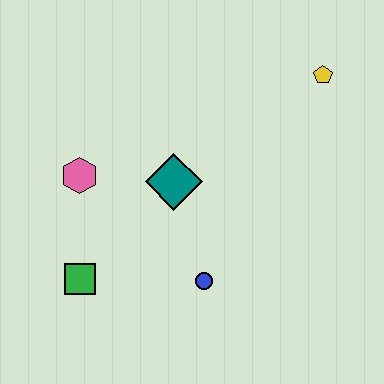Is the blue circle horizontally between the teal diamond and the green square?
No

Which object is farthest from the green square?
The yellow pentagon is farthest from the green square.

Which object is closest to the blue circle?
The teal diamond is closest to the blue circle.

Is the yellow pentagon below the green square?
No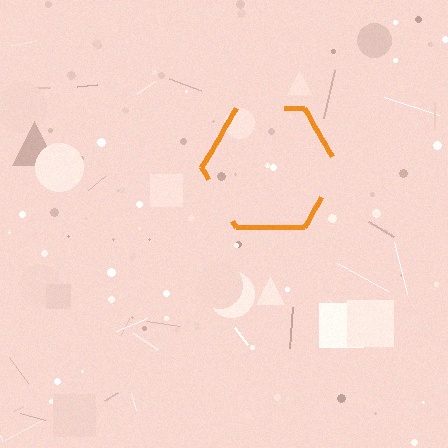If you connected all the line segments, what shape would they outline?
They would outline a hexagon.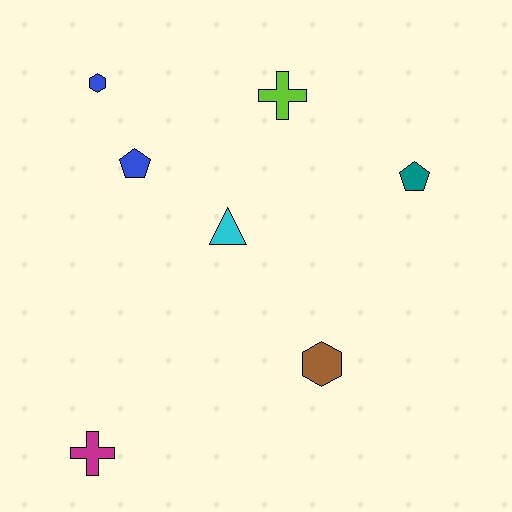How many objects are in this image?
There are 7 objects.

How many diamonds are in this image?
There are no diamonds.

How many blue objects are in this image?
There are 2 blue objects.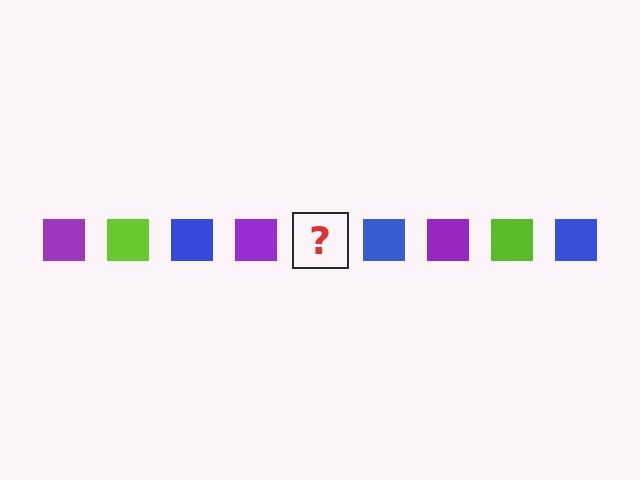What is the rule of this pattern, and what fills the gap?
The rule is that the pattern cycles through purple, lime, blue squares. The gap should be filled with a lime square.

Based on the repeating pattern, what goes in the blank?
The blank should be a lime square.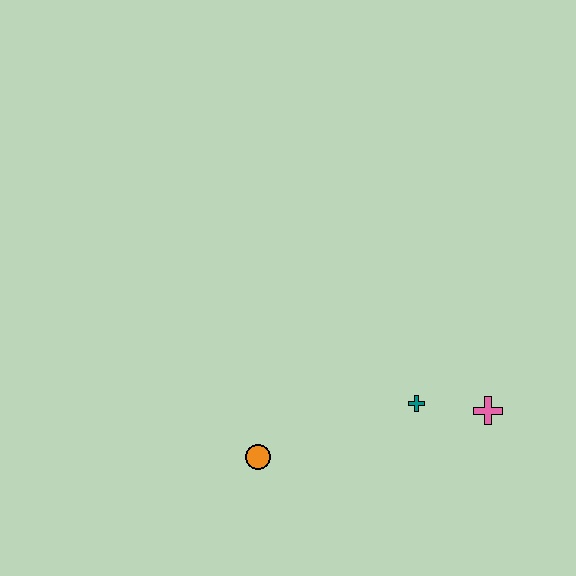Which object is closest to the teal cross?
The pink cross is closest to the teal cross.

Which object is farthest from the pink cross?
The orange circle is farthest from the pink cross.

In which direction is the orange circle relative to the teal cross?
The orange circle is to the left of the teal cross.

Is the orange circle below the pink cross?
Yes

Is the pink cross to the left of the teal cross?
No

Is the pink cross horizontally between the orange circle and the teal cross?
No